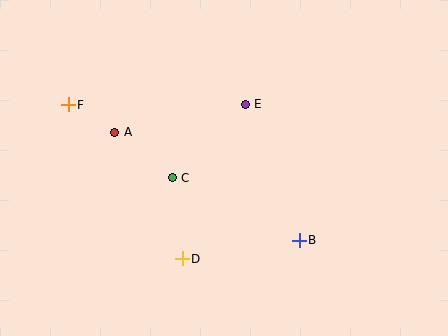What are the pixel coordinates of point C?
Point C is at (172, 178).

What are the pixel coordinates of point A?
Point A is at (115, 132).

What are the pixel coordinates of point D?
Point D is at (182, 259).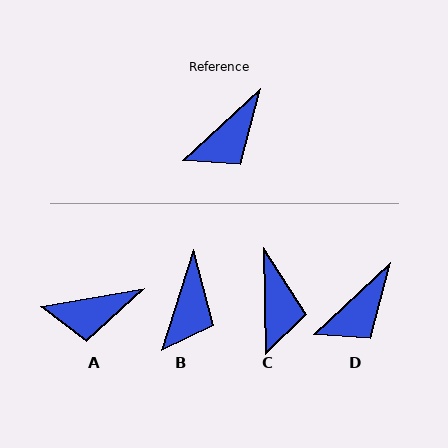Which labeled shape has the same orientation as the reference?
D.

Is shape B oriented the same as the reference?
No, it is off by about 29 degrees.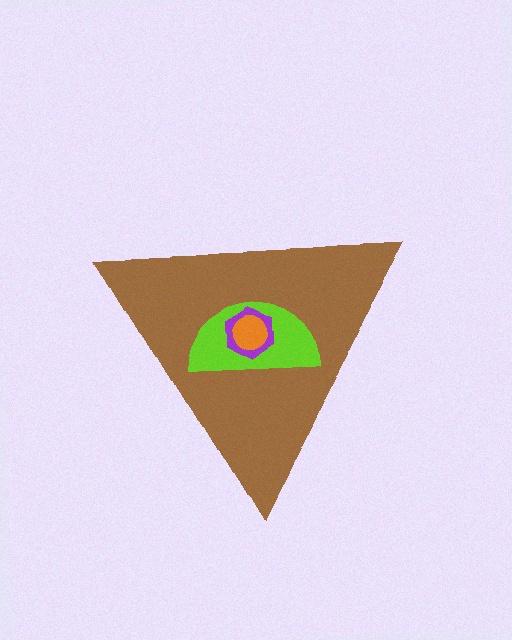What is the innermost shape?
The orange circle.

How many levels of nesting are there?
4.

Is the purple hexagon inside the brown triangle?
Yes.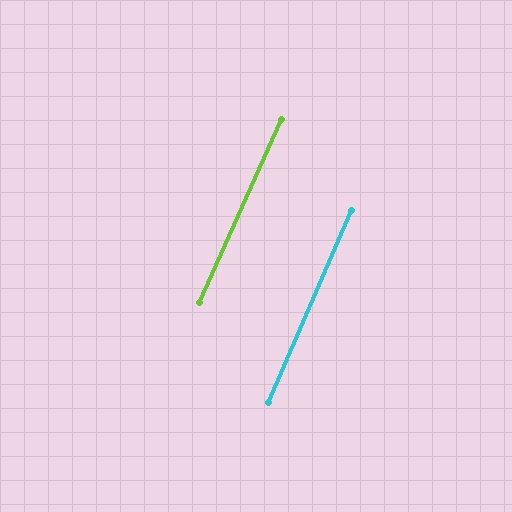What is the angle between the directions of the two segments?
Approximately 1 degree.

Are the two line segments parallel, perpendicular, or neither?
Parallel — their directions differ by only 0.7°.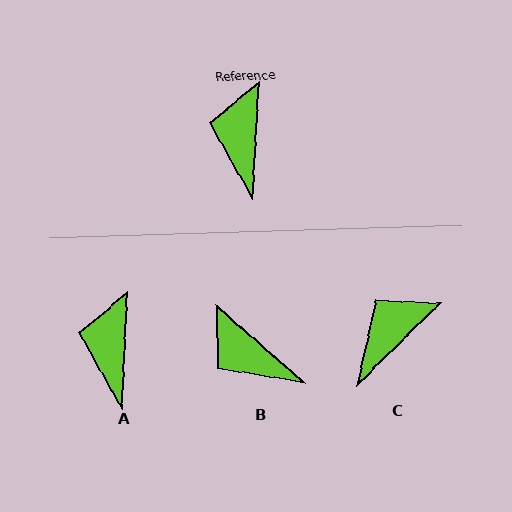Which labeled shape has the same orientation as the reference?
A.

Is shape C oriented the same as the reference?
No, it is off by about 42 degrees.